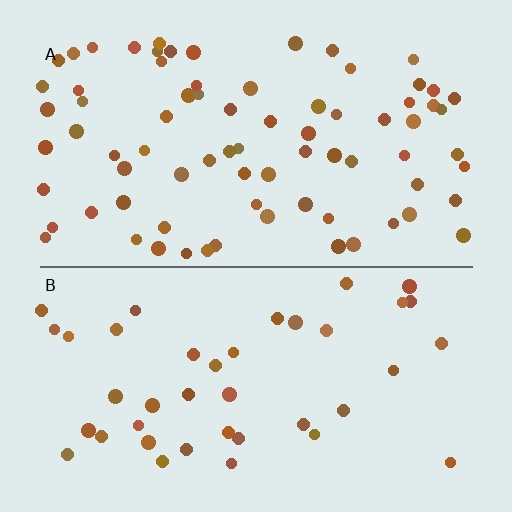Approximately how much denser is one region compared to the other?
Approximately 1.9× — region A over region B.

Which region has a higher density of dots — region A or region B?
A (the top).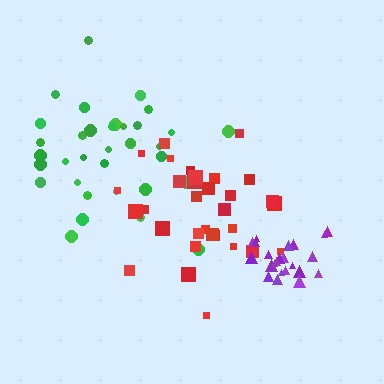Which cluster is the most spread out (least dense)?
Green.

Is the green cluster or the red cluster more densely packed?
Red.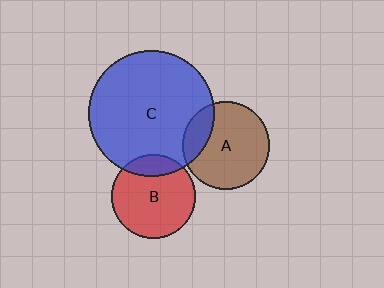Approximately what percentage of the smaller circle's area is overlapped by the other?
Approximately 20%.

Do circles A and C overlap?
Yes.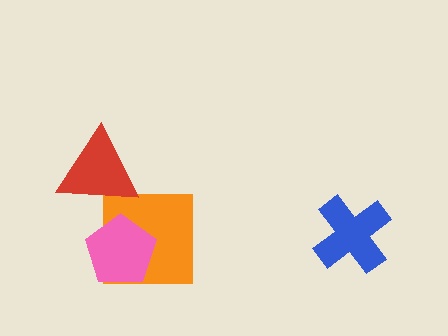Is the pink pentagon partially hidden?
No, no other shape covers it.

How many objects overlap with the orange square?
1 object overlaps with the orange square.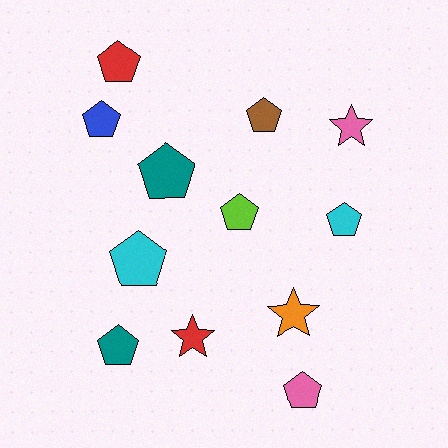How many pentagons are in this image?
There are 9 pentagons.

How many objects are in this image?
There are 12 objects.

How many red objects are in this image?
There are 2 red objects.